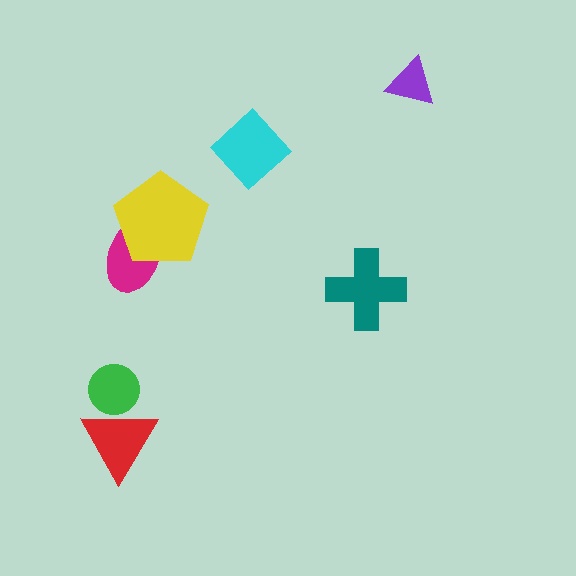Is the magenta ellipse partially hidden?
Yes, it is partially covered by another shape.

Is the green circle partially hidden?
Yes, it is partially covered by another shape.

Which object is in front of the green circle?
The red triangle is in front of the green circle.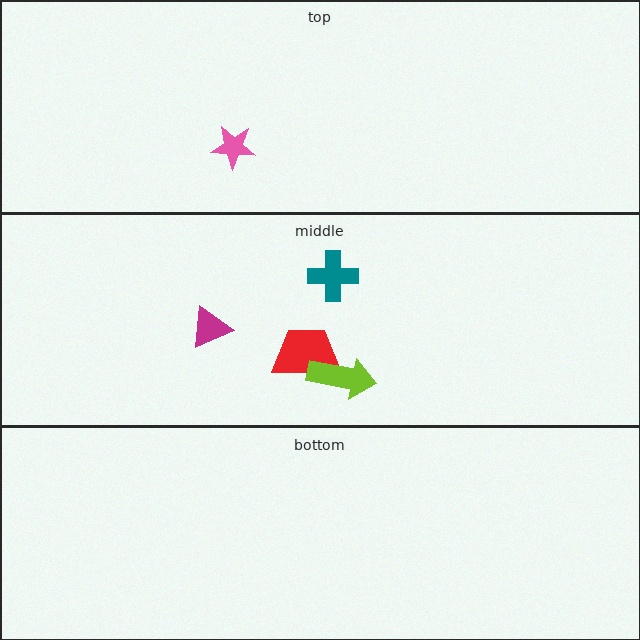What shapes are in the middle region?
The red trapezoid, the lime arrow, the teal cross, the magenta triangle.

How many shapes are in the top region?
1.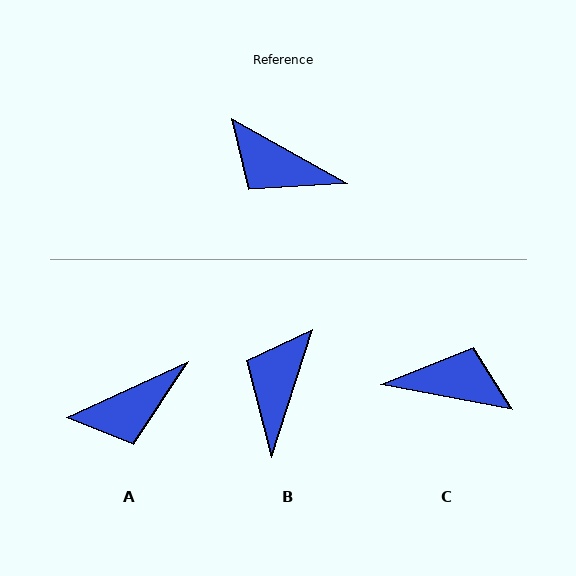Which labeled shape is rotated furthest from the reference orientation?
C, about 162 degrees away.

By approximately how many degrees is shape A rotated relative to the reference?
Approximately 54 degrees counter-clockwise.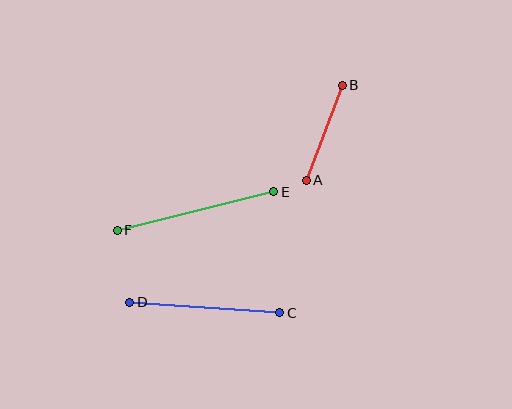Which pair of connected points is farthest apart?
Points E and F are farthest apart.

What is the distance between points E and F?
The distance is approximately 161 pixels.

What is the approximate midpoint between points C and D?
The midpoint is at approximately (205, 307) pixels.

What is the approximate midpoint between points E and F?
The midpoint is at approximately (196, 211) pixels.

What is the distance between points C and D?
The distance is approximately 151 pixels.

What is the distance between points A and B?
The distance is approximately 101 pixels.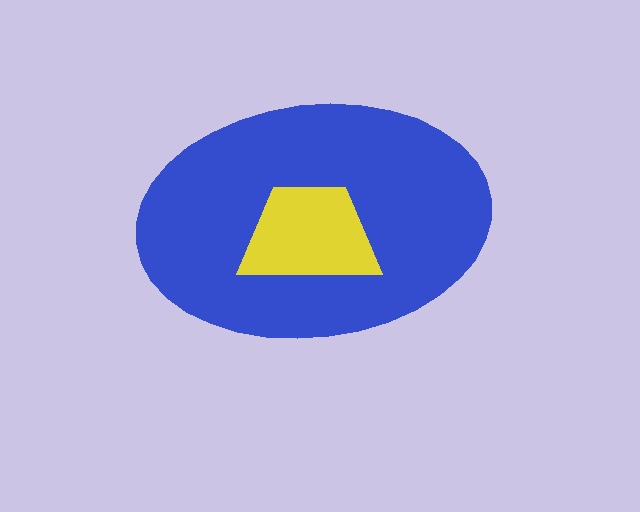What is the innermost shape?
The yellow trapezoid.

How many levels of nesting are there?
2.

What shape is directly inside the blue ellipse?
The yellow trapezoid.